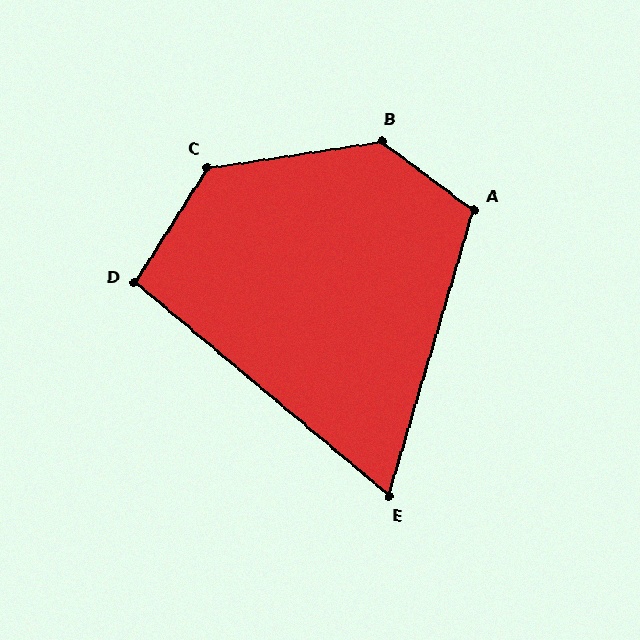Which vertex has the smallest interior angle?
E, at approximately 67 degrees.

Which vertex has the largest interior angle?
B, at approximately 134 degrees.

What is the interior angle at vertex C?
Approximately 131 degrees (obtuse).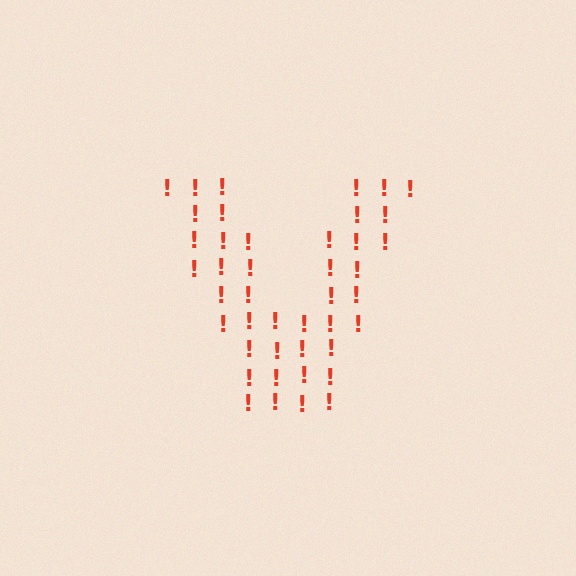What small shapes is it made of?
It is made of small exclamation marks.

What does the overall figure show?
The overall figure shows the letter V.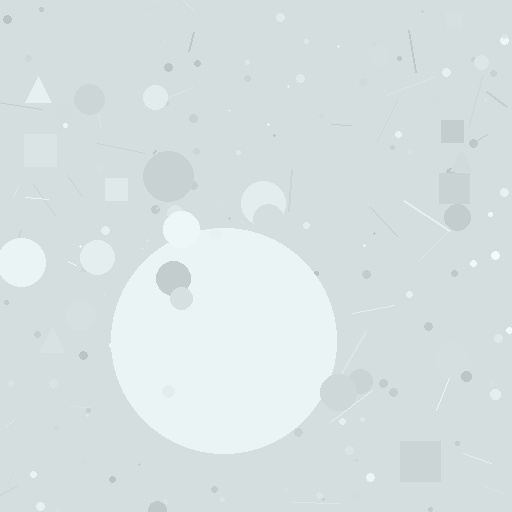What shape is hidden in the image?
A circle is hidden in the image.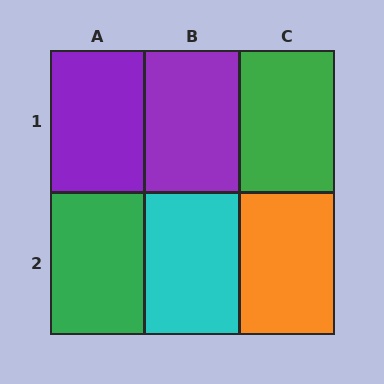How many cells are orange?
1 cell is orange.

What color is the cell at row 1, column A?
Purple.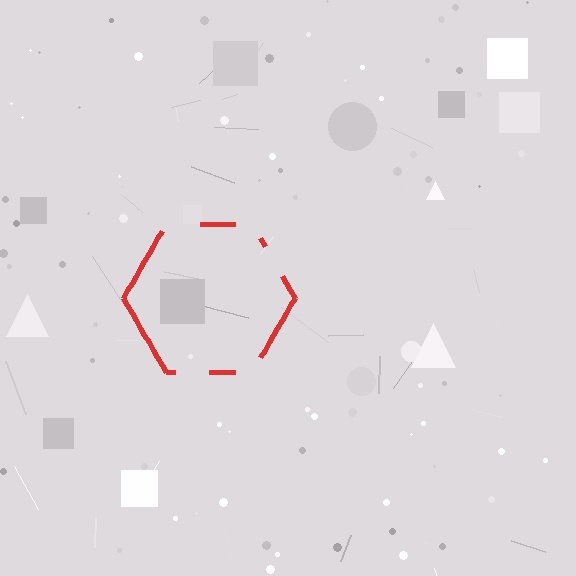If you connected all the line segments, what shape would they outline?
They would outline a hexagon.